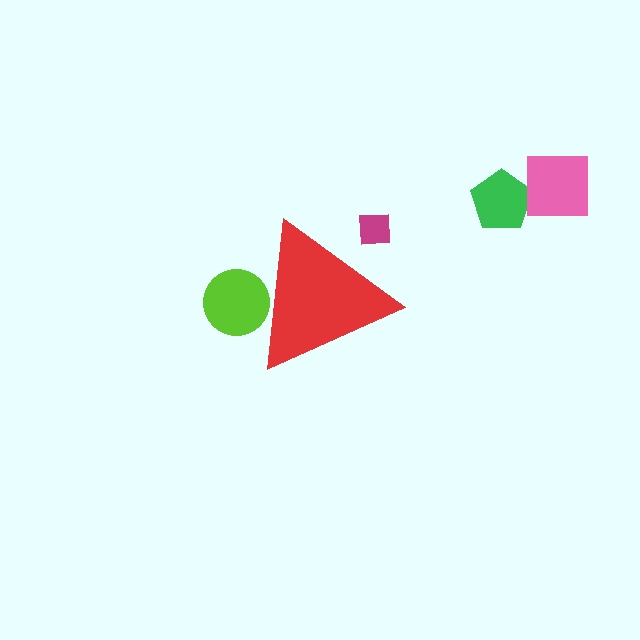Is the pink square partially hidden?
No, the pink square is fully visible.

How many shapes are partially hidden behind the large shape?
2 shapes are partially hidden.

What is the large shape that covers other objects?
A red triangle.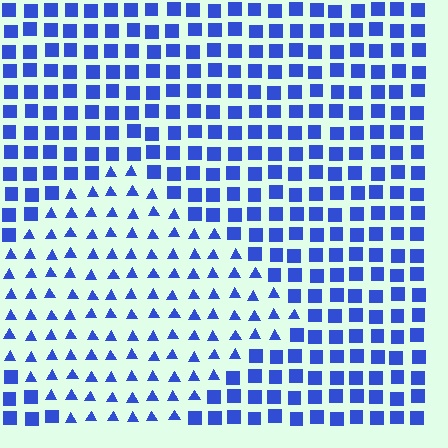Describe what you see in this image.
The image is filled with small blue elements arranged in a uniform grid. A diamond-shaped region contains triangles, while the surrounding area contains squares. The boundary is defined purely by the change in element shape.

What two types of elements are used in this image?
The image uses triangles inside the diamond region and squares outside it.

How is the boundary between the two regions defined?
The boundary is defined by a change in element shape: triangles inside vs. squares outside. All elements share the same color and spacing.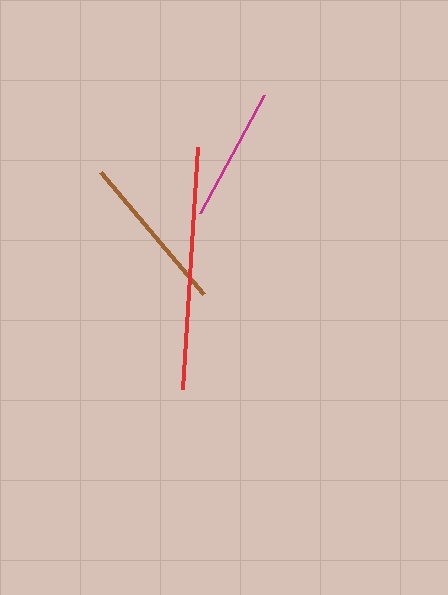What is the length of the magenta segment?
The magenta segment is approximately 134 pixels long.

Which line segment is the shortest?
The magenta line is the shortest at approximately 134 pixels.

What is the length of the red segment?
The red segment is approximately 243 pixels long.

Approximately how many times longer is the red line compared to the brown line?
The red line is approximately 1.5 times the length of the brown line.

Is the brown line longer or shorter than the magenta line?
The brown line is longer than the magenta line.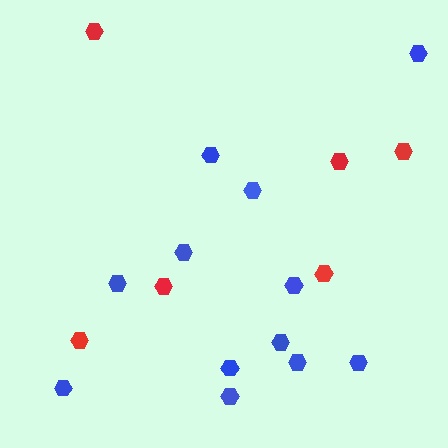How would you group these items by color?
There are 2 groups: one group of red hexagons (6) and one group of blue hexagons (12).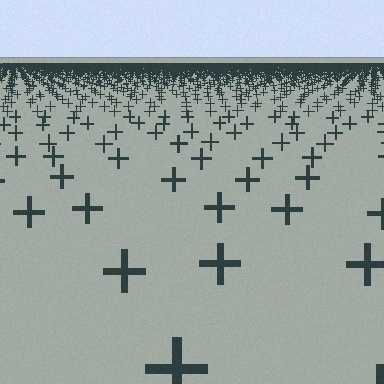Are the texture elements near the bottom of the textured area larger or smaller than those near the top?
Larger. Near the bottom, elements are closer to the viewer and appear at a bigger on-screen size.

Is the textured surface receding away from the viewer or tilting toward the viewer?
The surface is receding away from the viewer. Texture elements get smaller and denser toward the top.